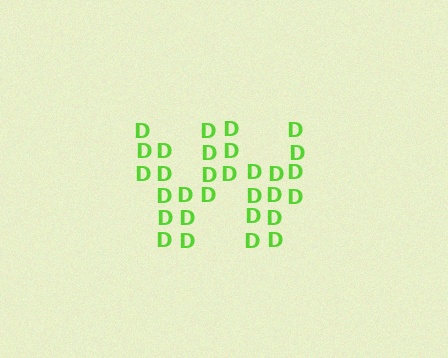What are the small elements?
The small elements are letter D's.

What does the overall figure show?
The overall figure shows the letter W.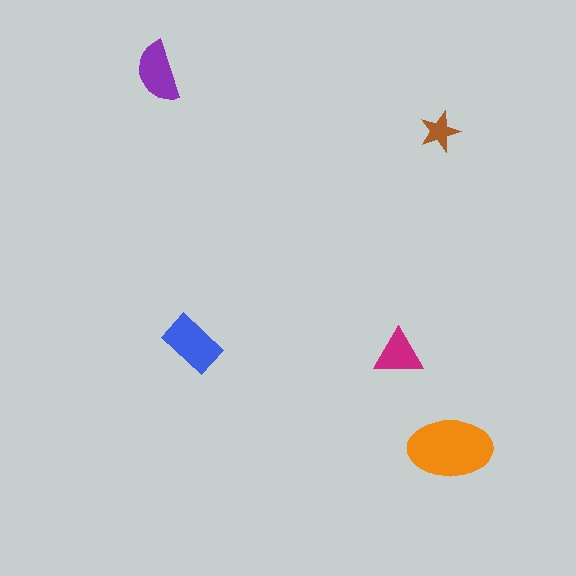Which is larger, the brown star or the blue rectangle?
The blue rectangle.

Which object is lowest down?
The orange ellipse is bottommost.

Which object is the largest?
The orange ellipse.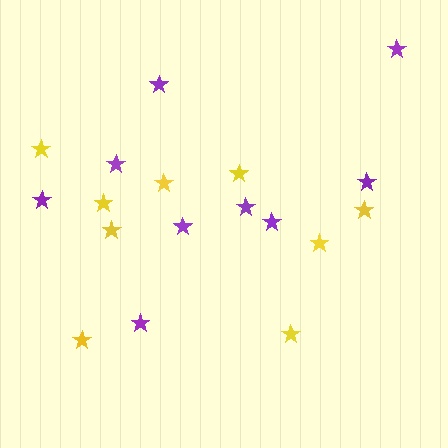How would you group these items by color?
There are 2 groups: one group of yellow stars (9) and one group of purple stars (9).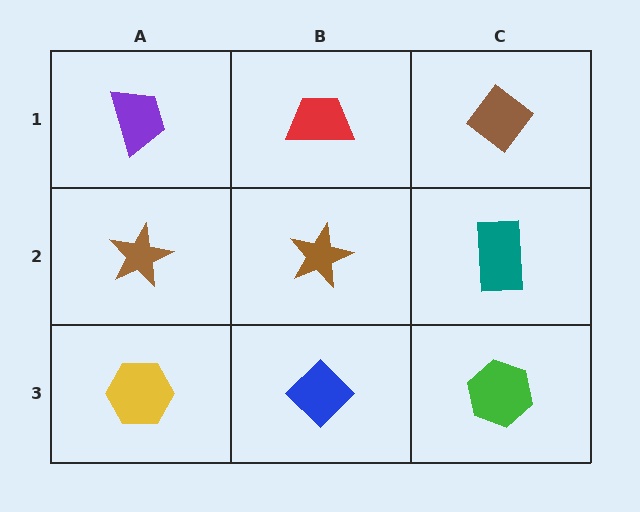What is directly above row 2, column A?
A purple trapezoid.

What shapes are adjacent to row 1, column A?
A brown star (row 2, column A), a red trapezoid (row 1, column B).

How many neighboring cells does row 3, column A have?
2.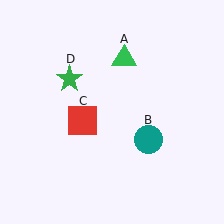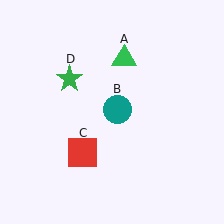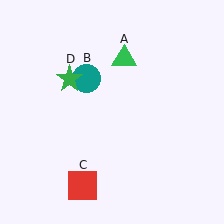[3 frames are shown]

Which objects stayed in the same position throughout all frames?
Green triangle (object A) and green star (object D) remained stationary.